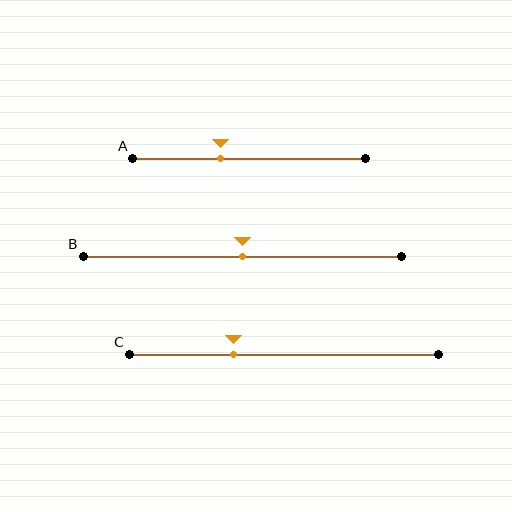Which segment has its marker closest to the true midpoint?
Segment B has its marker closest to the true midpoint.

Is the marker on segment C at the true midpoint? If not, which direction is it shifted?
No, the marker on segment C is shifted to the left by about 16% of the segment length.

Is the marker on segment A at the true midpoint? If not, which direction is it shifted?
No, the marker on segment A is shifted to the left by about 12% of the segment length.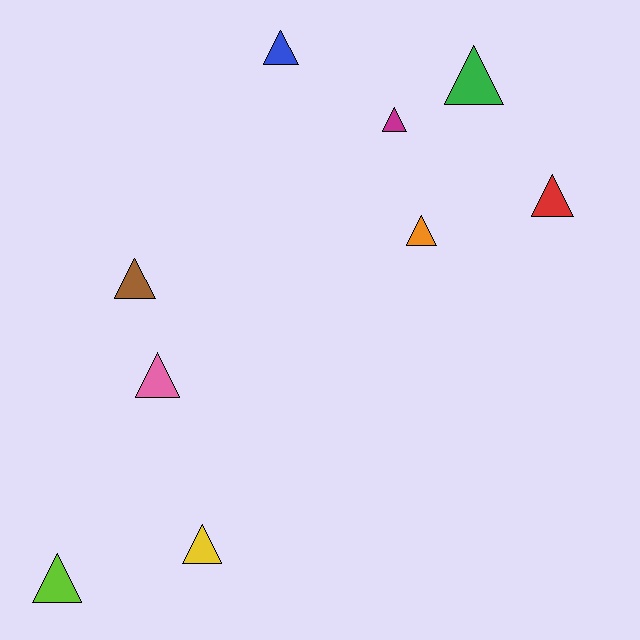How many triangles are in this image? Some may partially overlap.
There are 9 triangles.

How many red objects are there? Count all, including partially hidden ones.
There is 1 red object.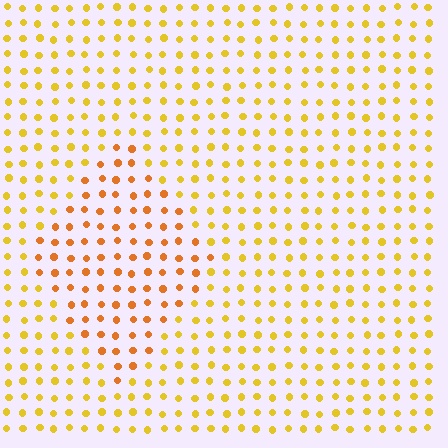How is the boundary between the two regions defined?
The boundary is defined purely by a slight shift in hue (about 26 degrees). Spacing, size, and orientation are identical on both sides.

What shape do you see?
I see a diamond.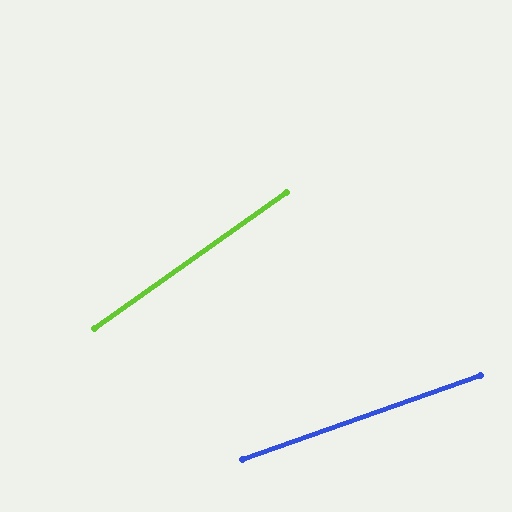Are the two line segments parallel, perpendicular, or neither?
Neither parallel nor perpendicular — they differ by about 16°.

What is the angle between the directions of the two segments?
Approximately 16 degrees.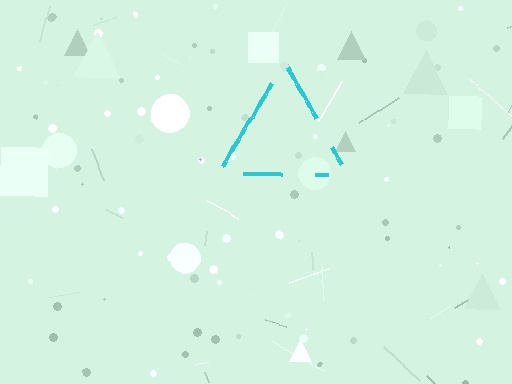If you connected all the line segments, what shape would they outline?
They would outline a triangle.